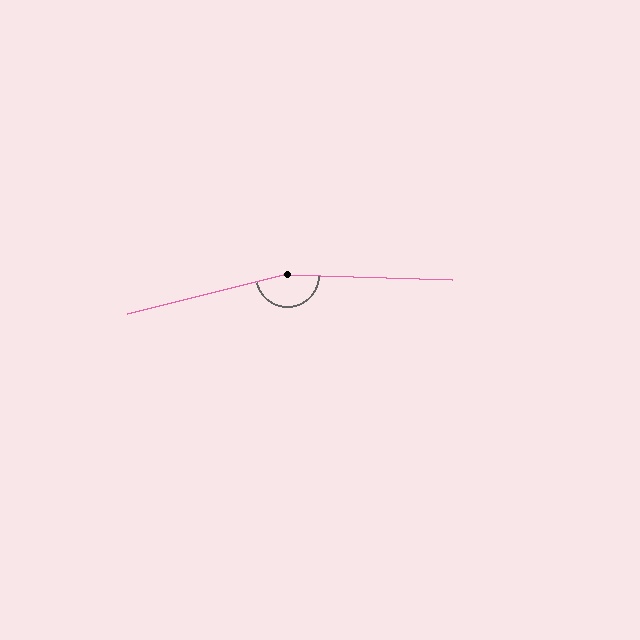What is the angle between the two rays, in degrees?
Approximately 165 degrees.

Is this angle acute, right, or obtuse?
It is obtuse.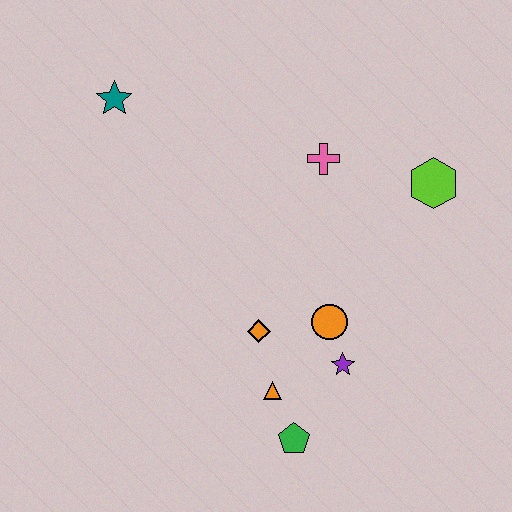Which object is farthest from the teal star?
The green pentagon is farthest from the teal star.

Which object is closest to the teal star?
The pink cross is closest to the teal star.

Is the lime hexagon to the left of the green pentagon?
No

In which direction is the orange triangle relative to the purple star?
The orange triangle is to the left of the purple star.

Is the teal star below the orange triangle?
No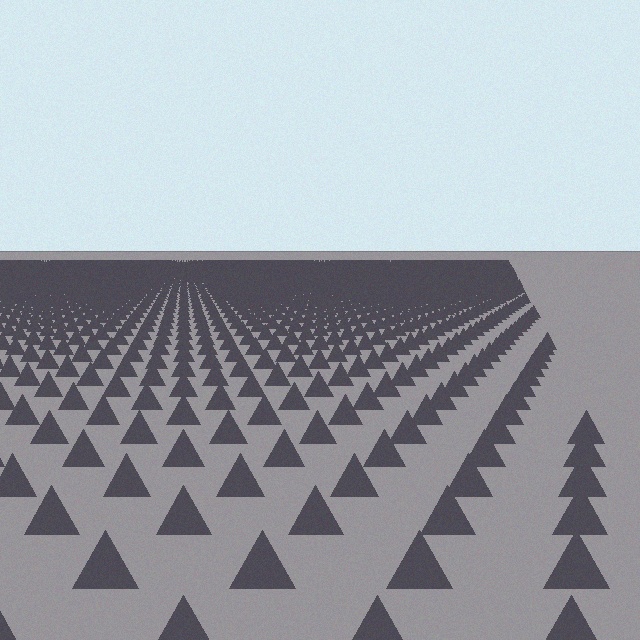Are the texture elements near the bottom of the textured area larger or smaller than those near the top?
Larger. Near the bottom, elements are closer to the viewer and appear at a bigger on-screen size.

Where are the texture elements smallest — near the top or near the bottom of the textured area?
Near the top.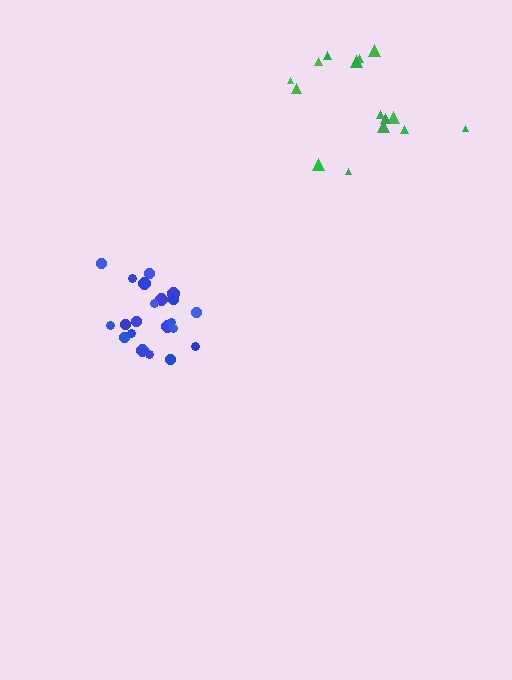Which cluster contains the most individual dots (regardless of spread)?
Blue (21).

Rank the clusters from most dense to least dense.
blue, green.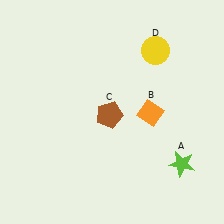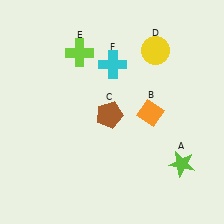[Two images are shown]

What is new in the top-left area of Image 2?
A lime cross (E) was added in the top-left area of Image 2.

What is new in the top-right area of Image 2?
A cyan cross (F) was added in the top-right area of Image 2.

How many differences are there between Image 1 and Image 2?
There are 2 differences between the two images.